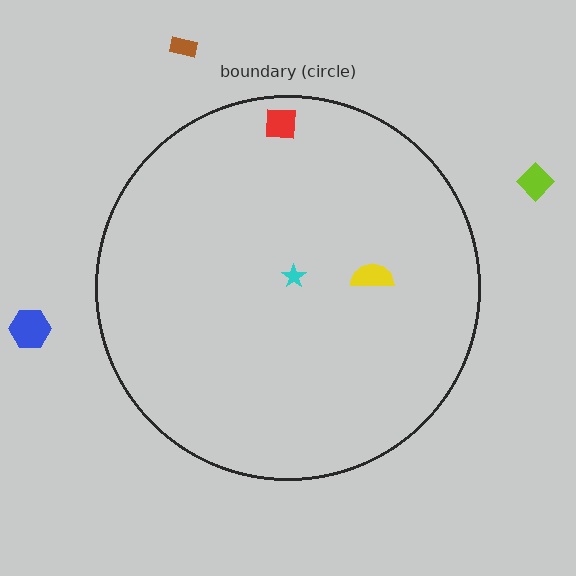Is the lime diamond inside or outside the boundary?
Outside.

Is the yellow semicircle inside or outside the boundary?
Inside.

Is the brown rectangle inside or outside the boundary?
Outside.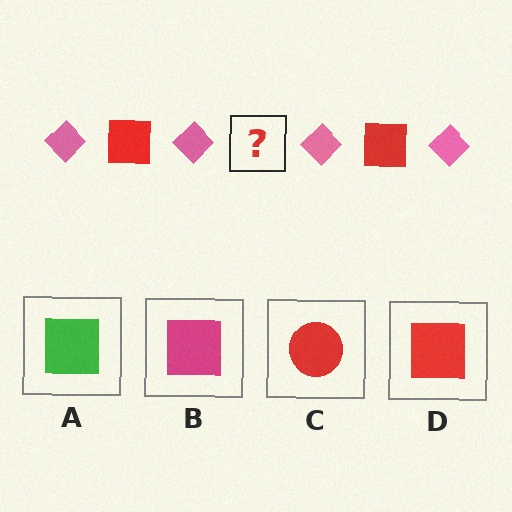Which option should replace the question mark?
Option D.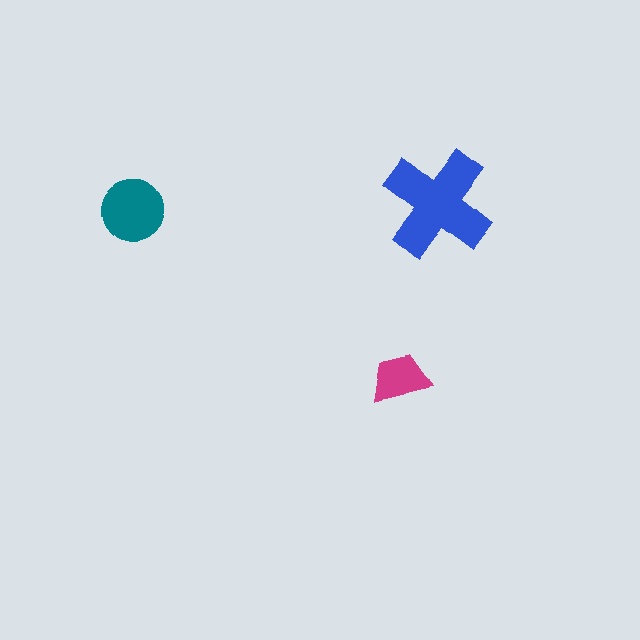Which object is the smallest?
The magenta trapezoid.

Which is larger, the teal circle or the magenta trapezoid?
The teal circle.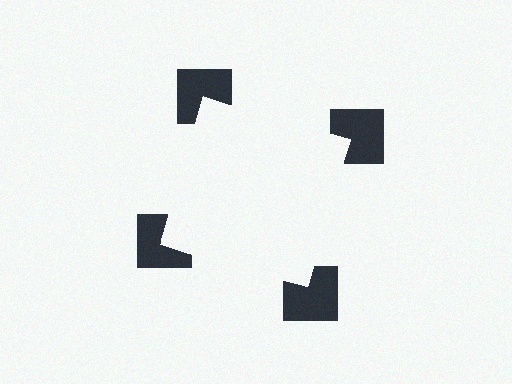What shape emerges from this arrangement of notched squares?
An illusory square — its edges are inferred from the aligned wedge cuts in the notched squares, not physically drawn.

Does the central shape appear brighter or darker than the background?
It typically appears slightly brighter than the background, even though no actual brightness change is drawn.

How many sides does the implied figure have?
4 sides.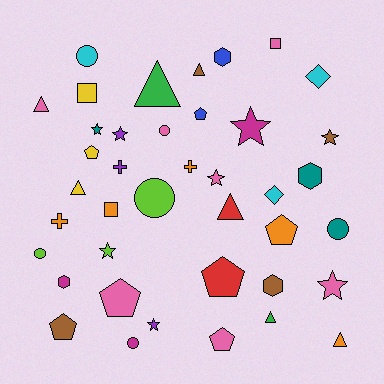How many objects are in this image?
There are 40 objects.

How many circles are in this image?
There are 6 circles.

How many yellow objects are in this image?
There are 3 yellow objects.